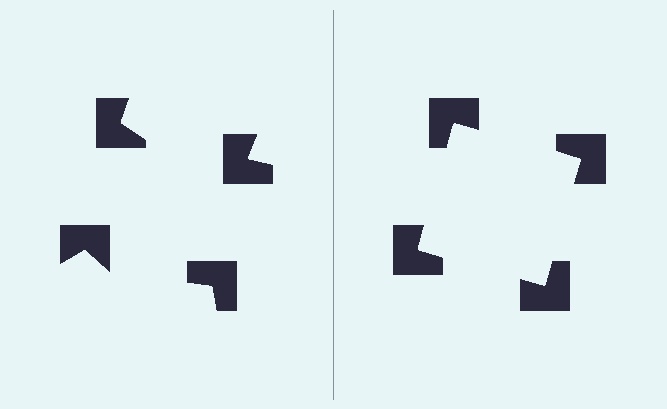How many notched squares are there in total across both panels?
8 — 4 on each side.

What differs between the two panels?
The notched squares are positioned identically on both sides; only the wedge orientations differ. On the right they align to a square; on the left they are misaligned.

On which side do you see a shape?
An illusory square appears on the right side. On the left side the wedge cuts are rotated, so no coherent shape forms.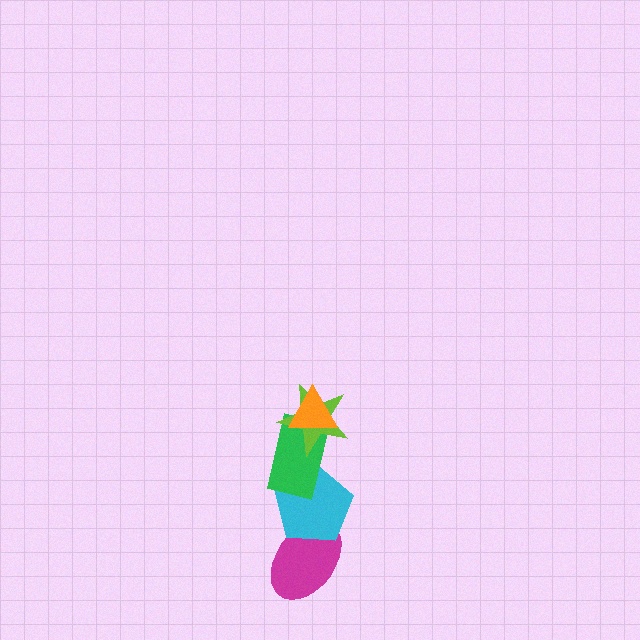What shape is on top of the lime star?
The orange triangle is on top of the lime star.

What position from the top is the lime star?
The lime star is 2nd from the top.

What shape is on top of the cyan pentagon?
The green rectangle is on top of the cyan pentagon.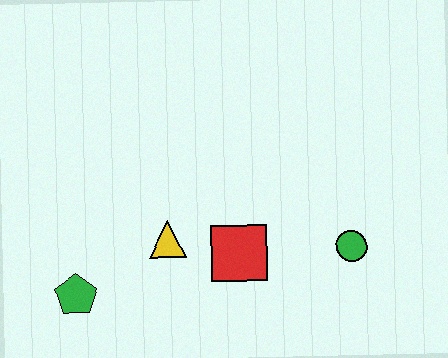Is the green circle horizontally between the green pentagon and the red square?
No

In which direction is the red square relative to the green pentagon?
The red square is to the right of the green pentagon.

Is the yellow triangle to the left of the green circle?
Yes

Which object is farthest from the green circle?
The green pentagon is farthest from the green circle.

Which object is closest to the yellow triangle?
The red square is closest to the yellow triangle.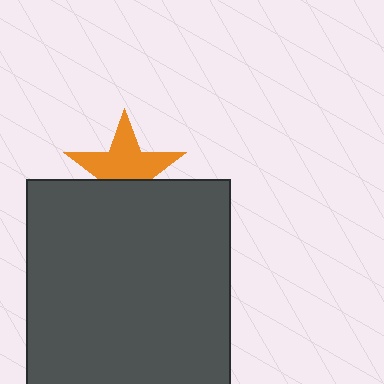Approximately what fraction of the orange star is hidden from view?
Roughly 37% of the orange star is hidden behind the dark gray rectangle.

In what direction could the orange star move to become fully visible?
The orange star could move up. That would shift it out from behind the dark gray rectangle entirely.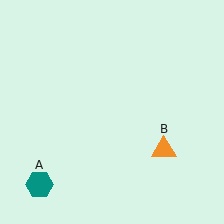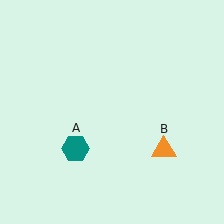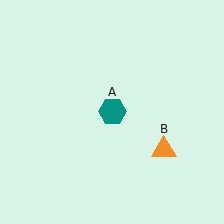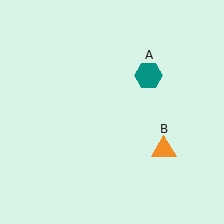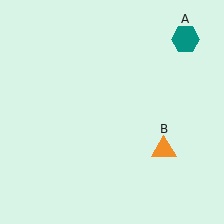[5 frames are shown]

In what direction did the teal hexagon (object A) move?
The teal hexagon (object A) moved up and to the right.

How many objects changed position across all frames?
1 object changed position: teal hexagon (object A).